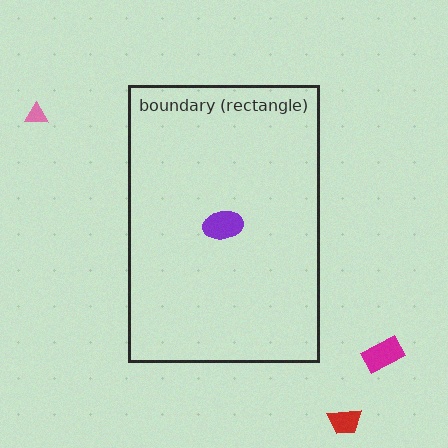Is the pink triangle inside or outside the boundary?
Outside.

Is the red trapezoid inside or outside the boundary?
Outside.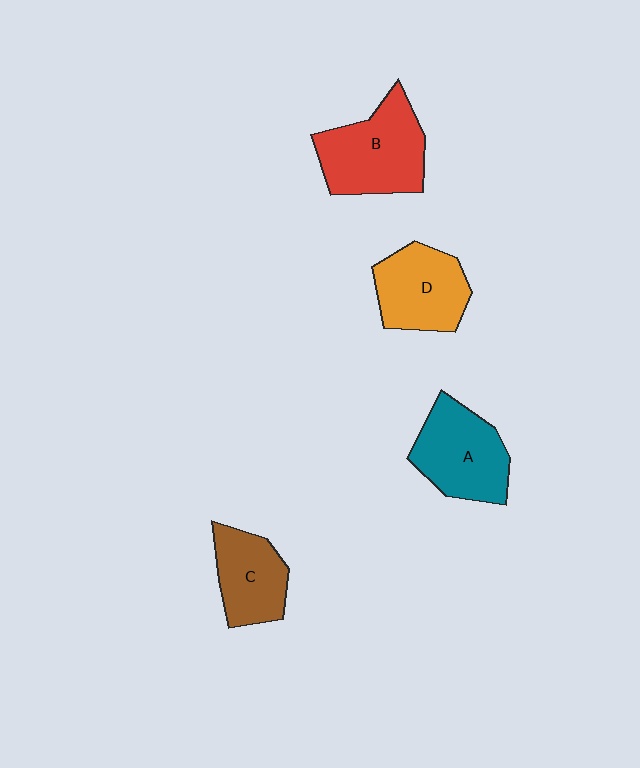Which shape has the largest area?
Shape B (red).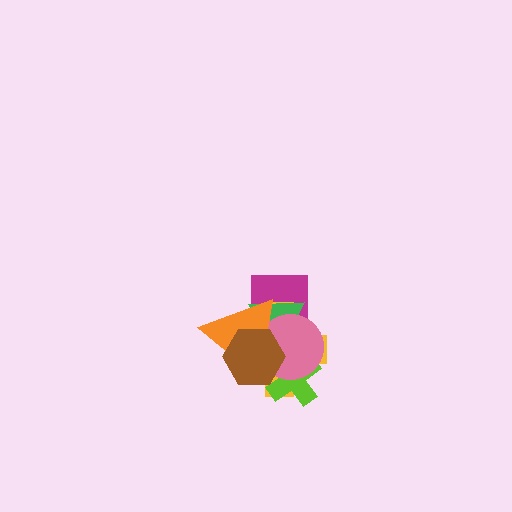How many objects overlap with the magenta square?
4 objects overlap with the magenta square.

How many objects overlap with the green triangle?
5 objects overlap with the green triangle.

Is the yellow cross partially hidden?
Yes, it is partially covered by another shape.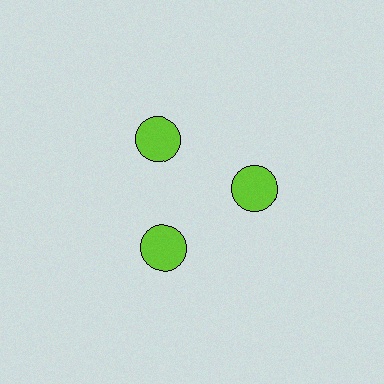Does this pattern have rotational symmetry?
Yes, this pattern has 3-fold rotational symmetry. It looks the same after rotating 120 degrees around the center.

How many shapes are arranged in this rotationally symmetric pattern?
There are 3 shapes, arranged in 3 groups of 1.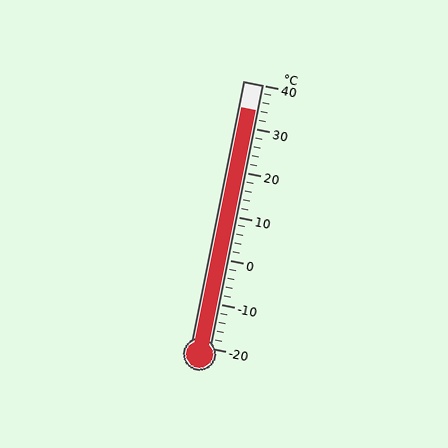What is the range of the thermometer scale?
The thermometer scale ranges from -20°C to 40°C.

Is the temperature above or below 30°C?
The temperature is above 30°C.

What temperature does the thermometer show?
The thermometer shows approximately 34°C.